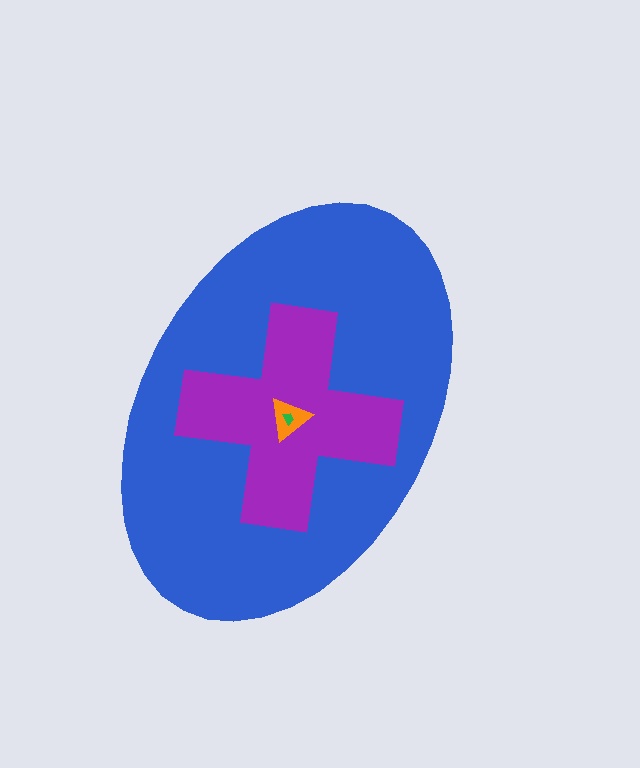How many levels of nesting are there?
4.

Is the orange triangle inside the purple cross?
Yes.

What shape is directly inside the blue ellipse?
The purple cross.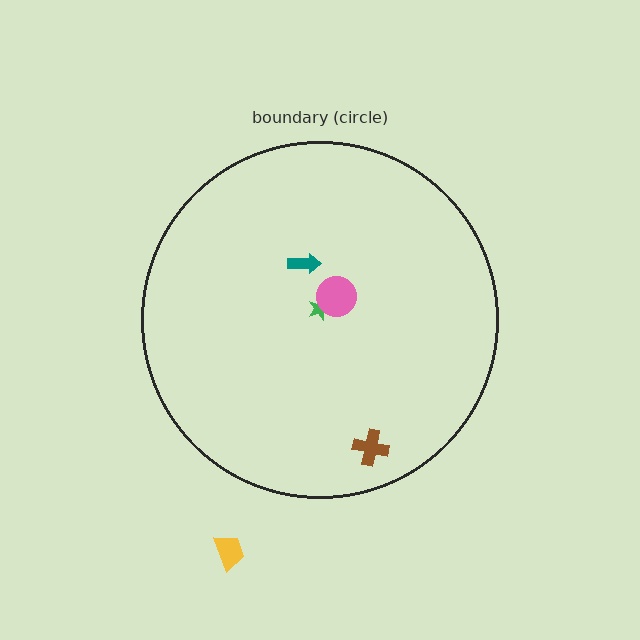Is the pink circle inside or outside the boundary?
Inside.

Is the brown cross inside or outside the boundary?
Inside.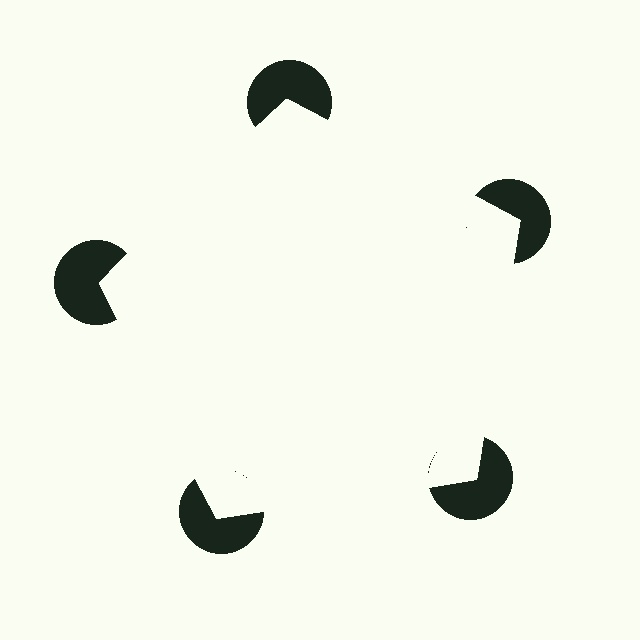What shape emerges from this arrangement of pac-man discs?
An illusory pentagon — its edges are inferred from the aligned wedge cuts in the pac-man discs, not physically drawn.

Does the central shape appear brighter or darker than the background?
It typically appears slightly brighter than the background, even though no actual brightness change is drawn.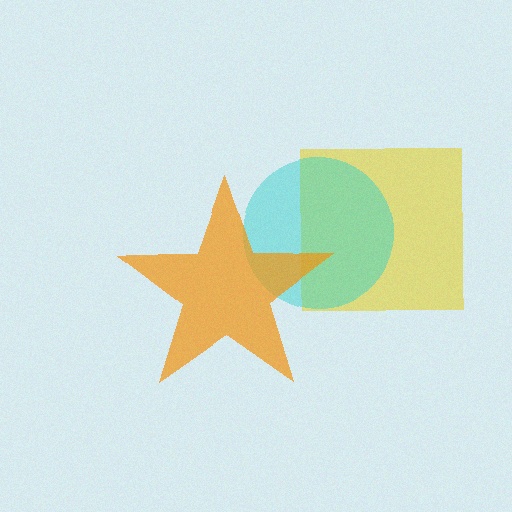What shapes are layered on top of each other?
The layered shapes are: a yellow square, a cyan circle, an orange star.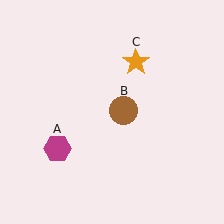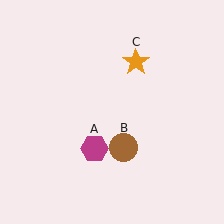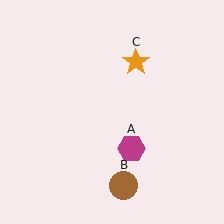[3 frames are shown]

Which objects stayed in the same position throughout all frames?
Orange star (object C) remained stationary.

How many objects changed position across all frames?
2 objects changed position: magenta hexagon (object A), brown circle (object B).